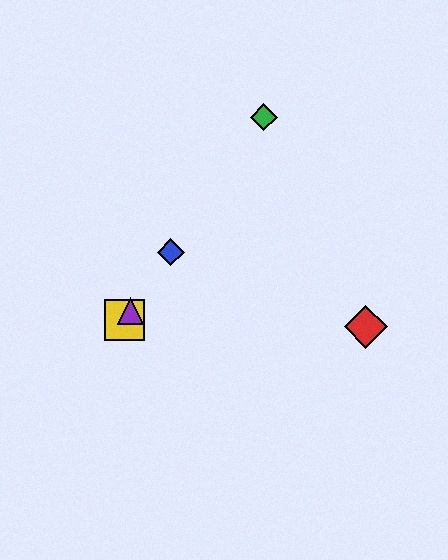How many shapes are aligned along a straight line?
4 shapes (the blue diamond, the green diamond, the yellow square, the purple triangle) are aligned along a straight line.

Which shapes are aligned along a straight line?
The blue diamond, the green diamond, the yellow square, the purple triangle are aligned along a straight line.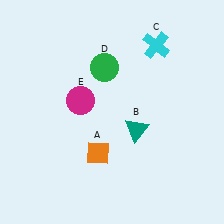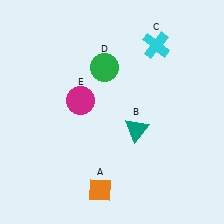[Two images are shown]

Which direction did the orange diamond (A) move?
The orange diamond (A) moved down.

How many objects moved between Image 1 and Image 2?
1 object moved between the two images.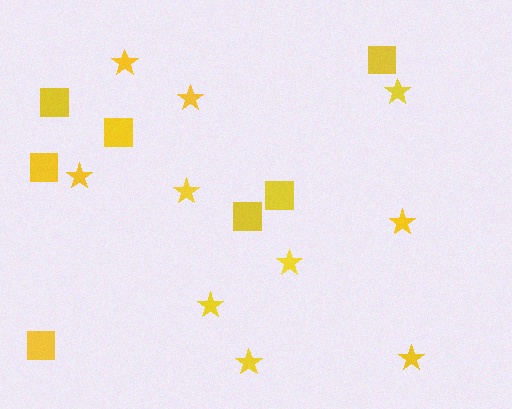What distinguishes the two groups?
There are 2 groups: one group of squares (7) and one group of stars (10).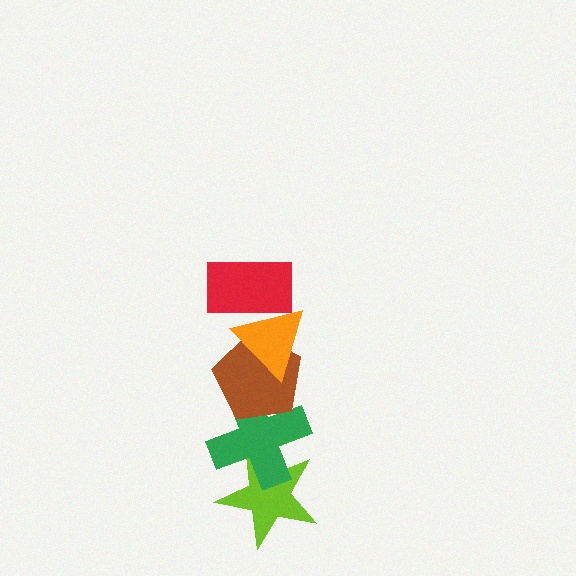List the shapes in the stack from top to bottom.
From top to bottom: the red rectangle, the orange triangle, the brown pentagon, the green cross, the lime star.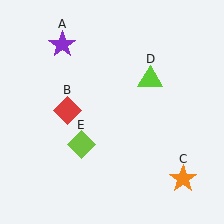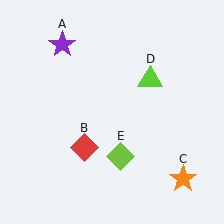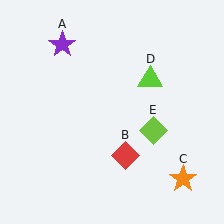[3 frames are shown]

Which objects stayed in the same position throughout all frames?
Purple star (object A) and orange star (object C) and lime triangle (object D) remained stationary.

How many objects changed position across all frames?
2 objects changed position: red diamond (object B), lime diamond (object E).